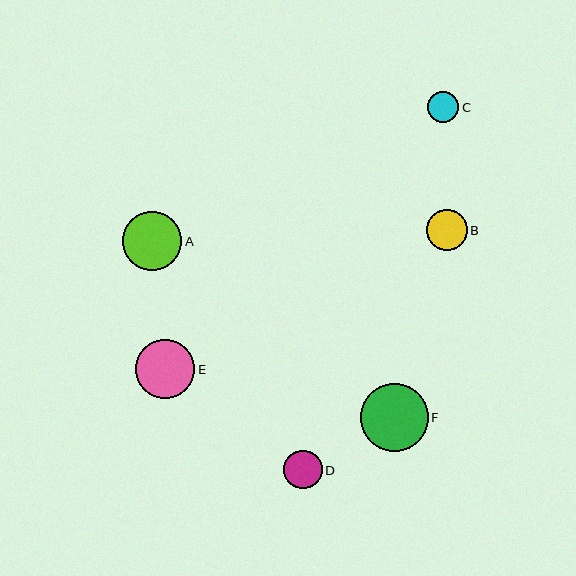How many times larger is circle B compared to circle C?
Circle B is approximately 1.3 times the size of circle C.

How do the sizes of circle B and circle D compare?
Circle B and circle D are approximately the same size.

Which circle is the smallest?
Circle C is the smallest with a size of approximately 31 pixels.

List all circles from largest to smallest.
From largest to smallest: F, A, E, B, D, C.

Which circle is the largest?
Circle F is the largest with a size of approximately 68 pixels.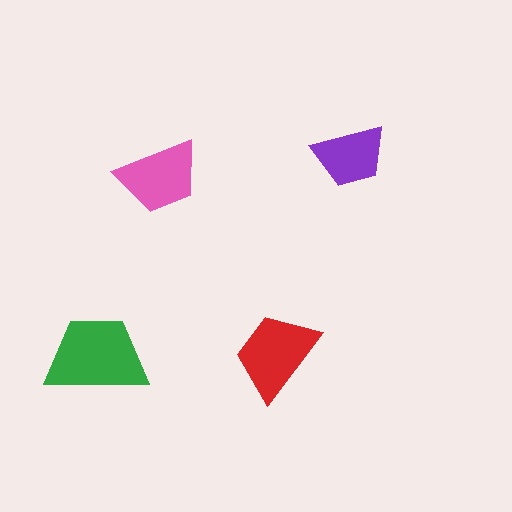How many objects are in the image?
There are 4 objects in the image.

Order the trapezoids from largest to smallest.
the green one, the red one, the pink one, the purple one.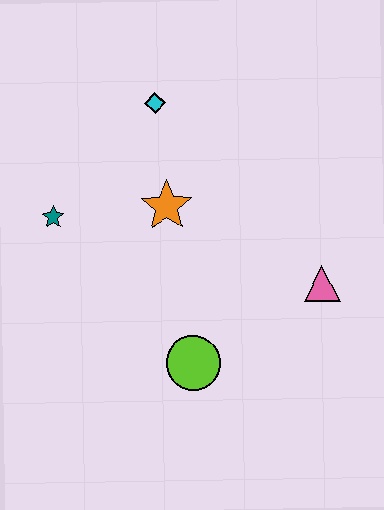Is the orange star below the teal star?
No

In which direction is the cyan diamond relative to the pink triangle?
The cyan diamond is above the pink triangle.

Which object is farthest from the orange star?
The pink triangle is farthest from the orange star.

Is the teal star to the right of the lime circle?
No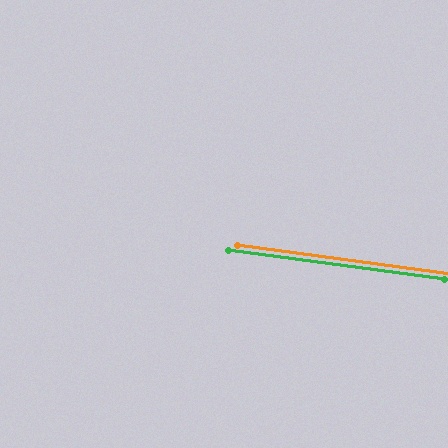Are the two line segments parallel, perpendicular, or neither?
Parallel — their directions differ by only 0.3°.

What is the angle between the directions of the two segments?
Approximately 0 degrees.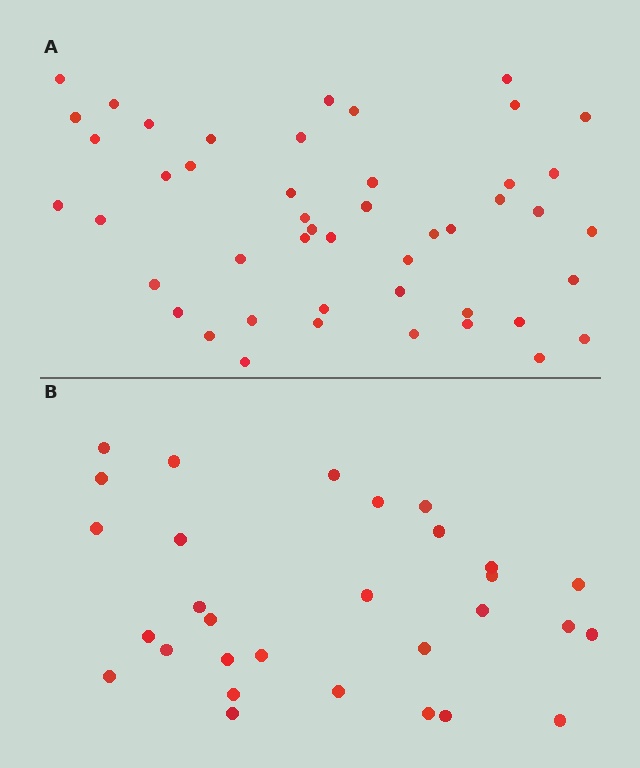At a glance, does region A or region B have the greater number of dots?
Region A (the top region) has more dots.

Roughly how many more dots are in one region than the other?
Region A has approximately 15 more dots than region B.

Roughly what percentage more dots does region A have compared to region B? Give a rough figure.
About 55% more.